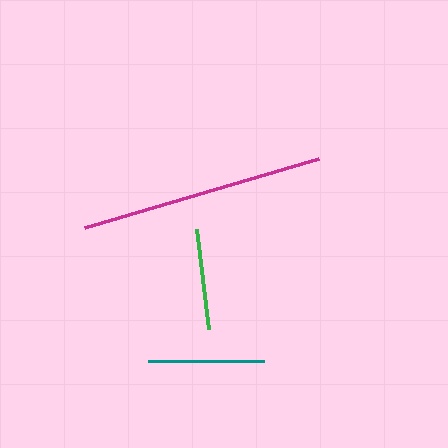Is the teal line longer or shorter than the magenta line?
The magenta line is longer than the teal line.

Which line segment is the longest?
The magenta line is the longest at approximately 244 pixels.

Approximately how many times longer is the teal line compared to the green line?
The teal line is approximately 1.1 times the length of the green line.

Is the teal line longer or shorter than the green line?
The teal line is longer than the green line.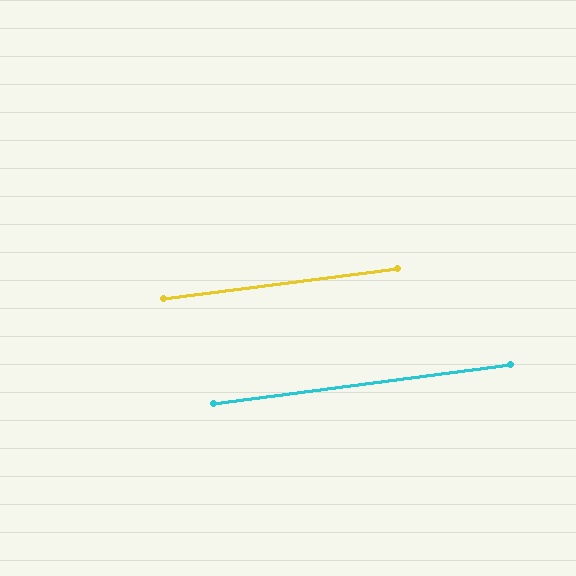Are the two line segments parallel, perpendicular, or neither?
Parallel — their directions differ by only 0.3°.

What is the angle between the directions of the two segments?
Approximately 0 degrees.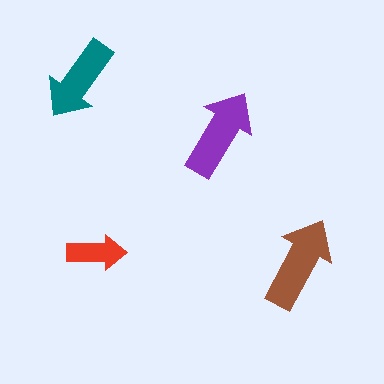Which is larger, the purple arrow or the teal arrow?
The purple one.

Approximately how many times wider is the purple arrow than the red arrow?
About 1.5 times wider.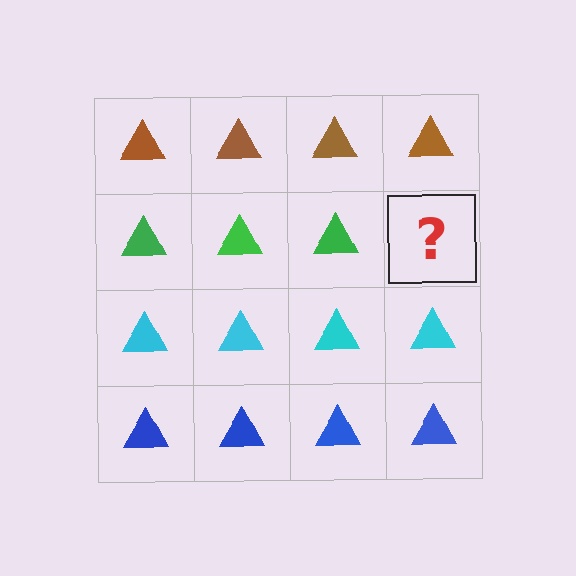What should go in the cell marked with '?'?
The missing cell should contain a green triangle.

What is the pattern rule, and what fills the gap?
The rule is that each row has a consistent color. The gap should be filled with a green triangle.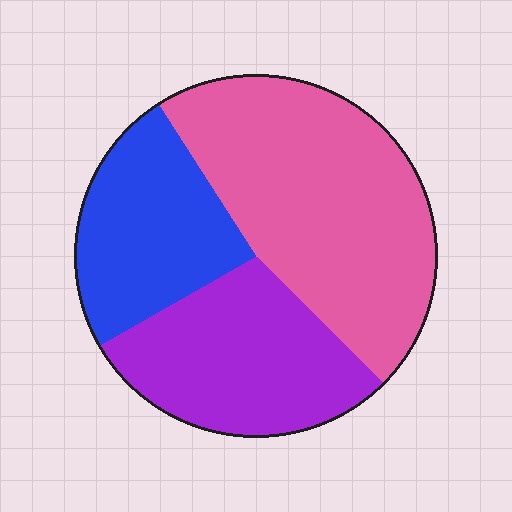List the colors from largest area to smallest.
From largest to smallest: pink, purple, blue.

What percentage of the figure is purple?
Purple takes up between a sixth and a third of the figure.